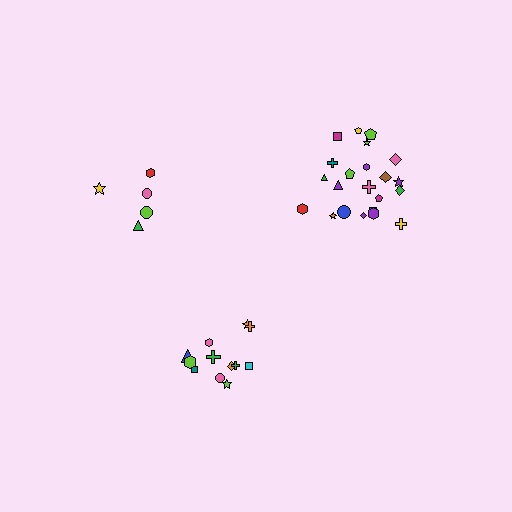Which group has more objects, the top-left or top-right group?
The top-right group.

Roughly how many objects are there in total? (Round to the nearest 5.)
Roughly 40 objects in total.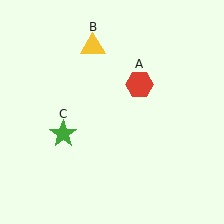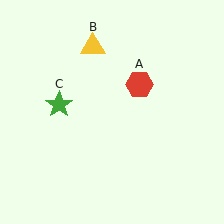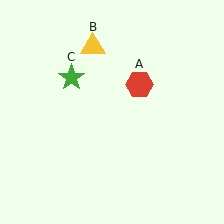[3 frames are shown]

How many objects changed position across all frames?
1 object changed position: green star (object C).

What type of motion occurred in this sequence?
The green star (object C) rotated clockwise around the center of the scene.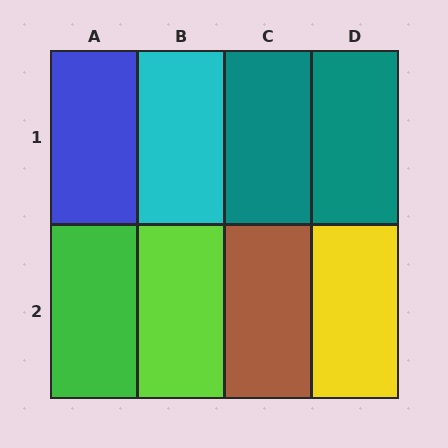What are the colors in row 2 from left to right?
Green, lime, brown, yellow.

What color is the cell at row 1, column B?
Cyan.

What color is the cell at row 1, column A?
Blue.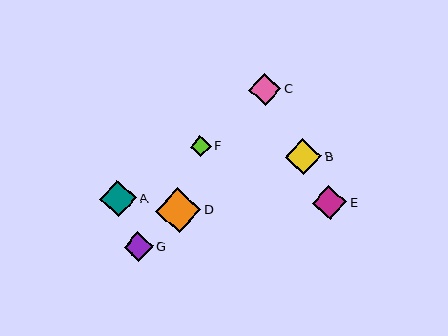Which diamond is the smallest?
Diamond F is the smallest with a size of approximately 21 pixels.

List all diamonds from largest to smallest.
From largest to smallest: D, A, B, E, C, G, F.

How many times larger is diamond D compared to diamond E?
Diamond D is approximately 1.3 times the size of diamond E.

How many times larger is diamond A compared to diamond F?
Diamond A is approximately 1.8 times the size of diamond F.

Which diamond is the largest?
Diamond D is the largest with a size of approximately 45 pixels.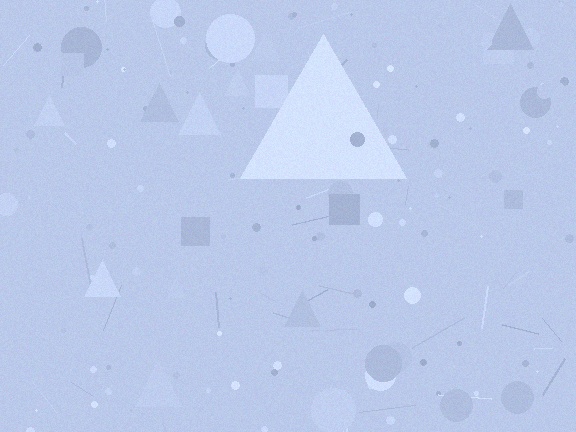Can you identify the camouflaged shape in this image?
The camouflaged shape is a triangle.